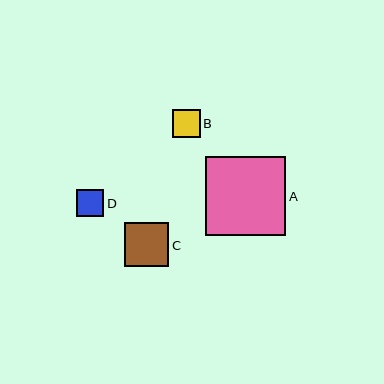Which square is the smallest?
Square D is the smallest with a size of approximately 27 pixels.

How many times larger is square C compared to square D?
Square C is approximately 1.7 times the size of square D.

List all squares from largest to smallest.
From largest to smallest: A, C, B, D.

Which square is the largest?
Square A is the largest with a size of approximately 80 pixels.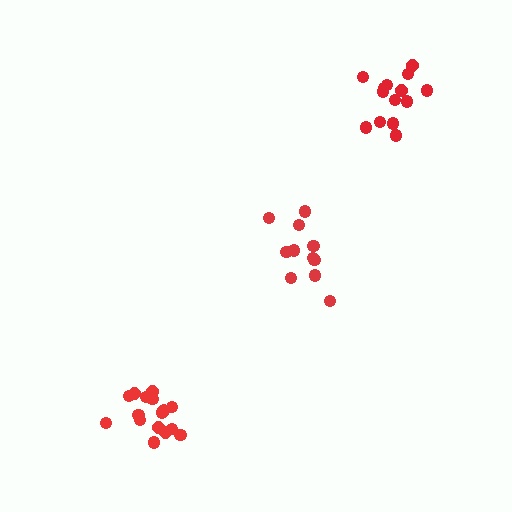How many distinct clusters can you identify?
There are 3 distinct clusters.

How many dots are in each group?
Group 1: 11 dots, Group 2: 16 dots, Group 3: 14 dots (41 total).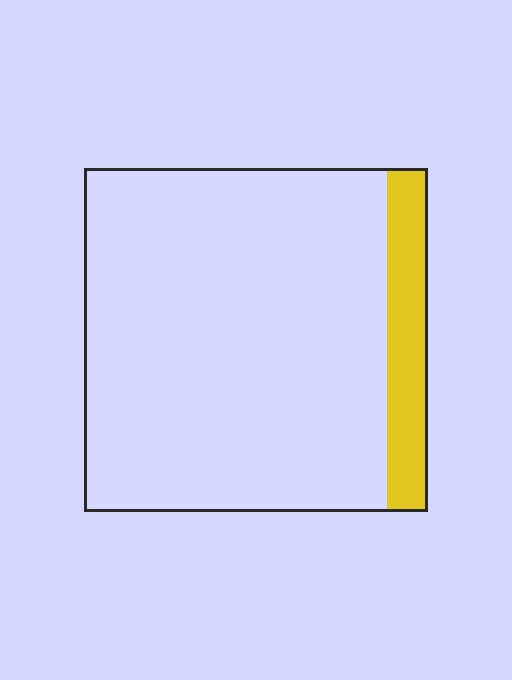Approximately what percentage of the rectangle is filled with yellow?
Approximately 10%.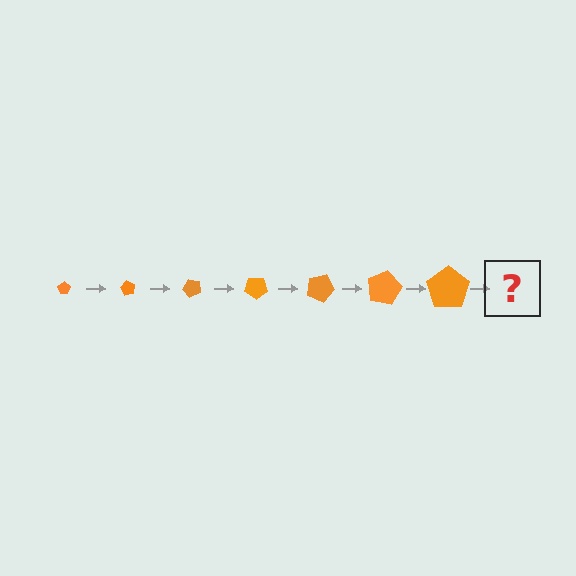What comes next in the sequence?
The next element should be a pentagon, larger than the previous one and rotated 420 degrees from the start.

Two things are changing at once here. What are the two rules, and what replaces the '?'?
The two rules are that the pentagon grows larger each step and it rotates 60 degrees each step. The '?' should be a pentagon, larger than the previous one and rotated 420 degrees from the start.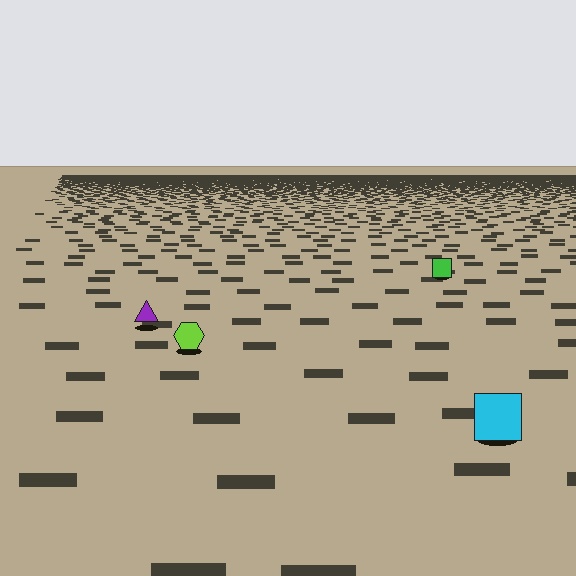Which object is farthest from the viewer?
The green square is farthest from the viewer. It appears smaller and the ground texture around it is denser.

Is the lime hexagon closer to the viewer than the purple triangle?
Yes. The lime hexagon is closer — you can tell from the texture gradient: the ground texture is coarser near it.